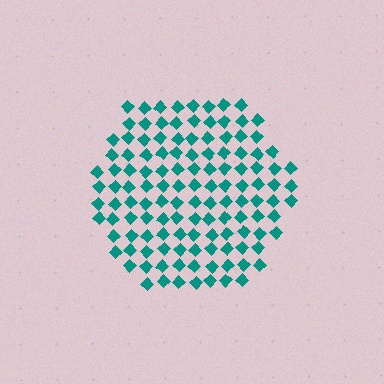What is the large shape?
The large shape is a hexagon.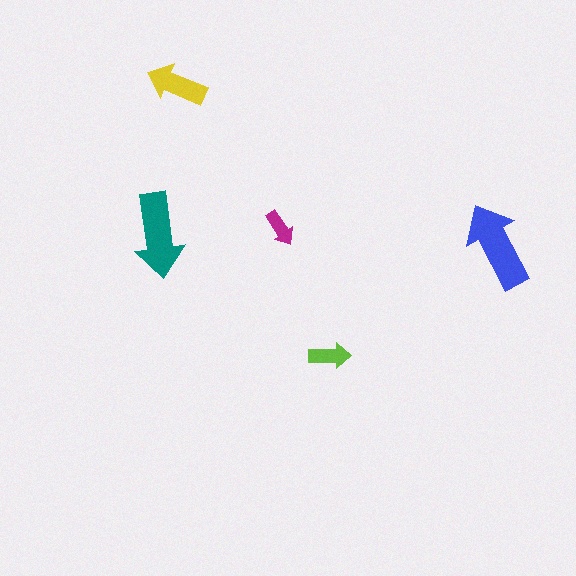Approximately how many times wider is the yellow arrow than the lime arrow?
About 1.5 times wider.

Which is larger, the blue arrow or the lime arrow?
The blue one.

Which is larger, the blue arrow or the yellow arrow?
The blue one.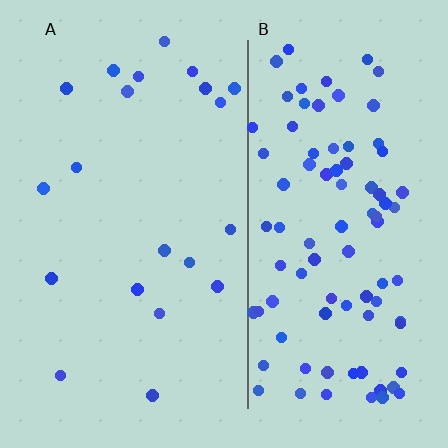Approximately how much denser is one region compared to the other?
Approximately 4.6× — region B over region A.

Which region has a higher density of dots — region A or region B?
B (the right).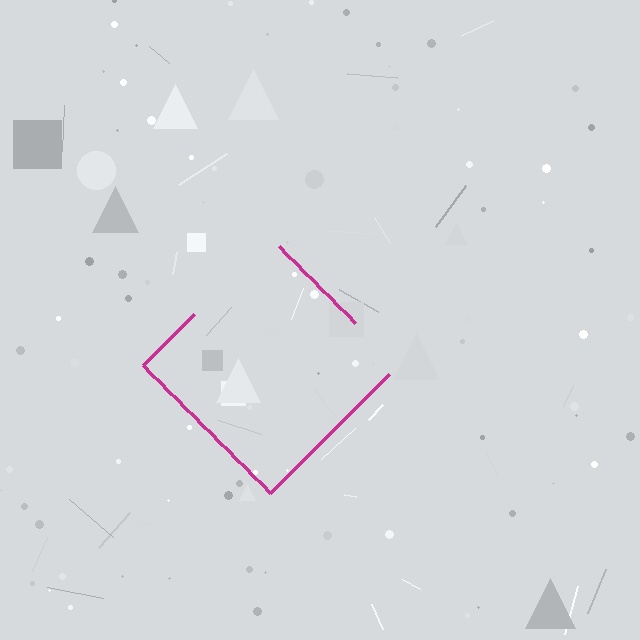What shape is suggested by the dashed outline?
The dashed outline suggests a diamond.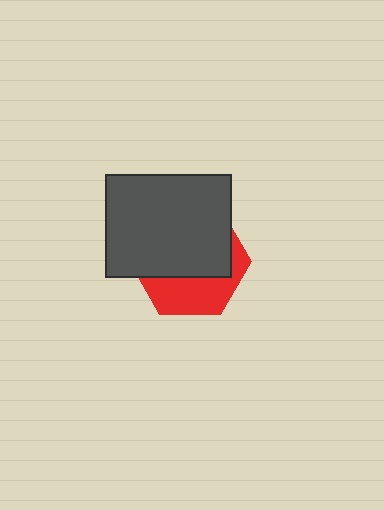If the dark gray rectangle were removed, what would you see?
You would see the complete red hexagon.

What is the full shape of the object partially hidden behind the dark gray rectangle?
The partially hidden object is a red hexagon.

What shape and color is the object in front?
The object in front is a dark gray rectangle.